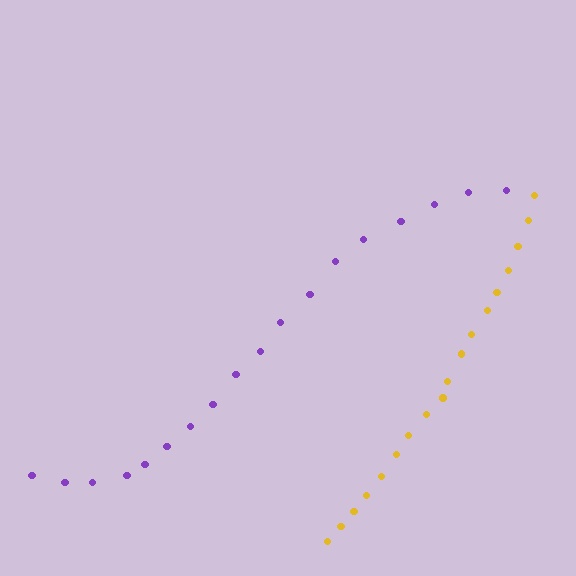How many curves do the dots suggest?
There are 2 distinct paths.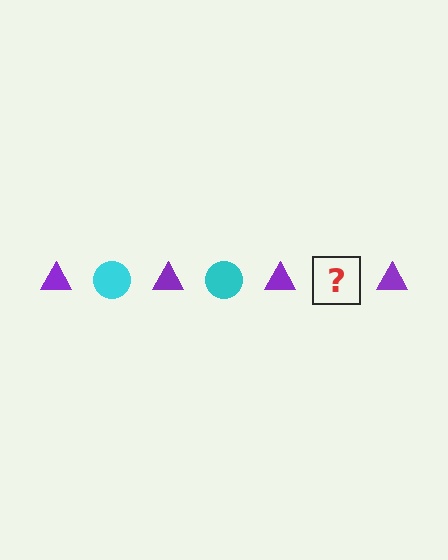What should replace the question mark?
The question mark should be replaced with a cyan circle.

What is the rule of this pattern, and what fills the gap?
The rule is that the pattern alternates between purple triangle and cyan circle. The gap should be filled with a cyan circle.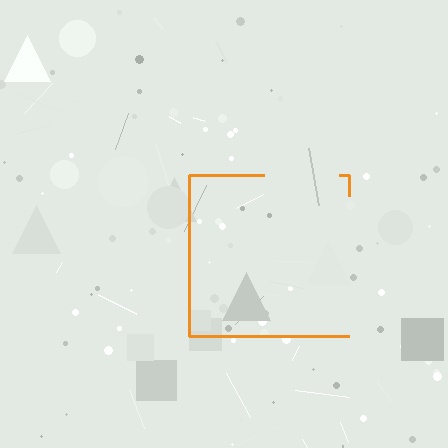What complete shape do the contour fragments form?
The contour fragments form a square.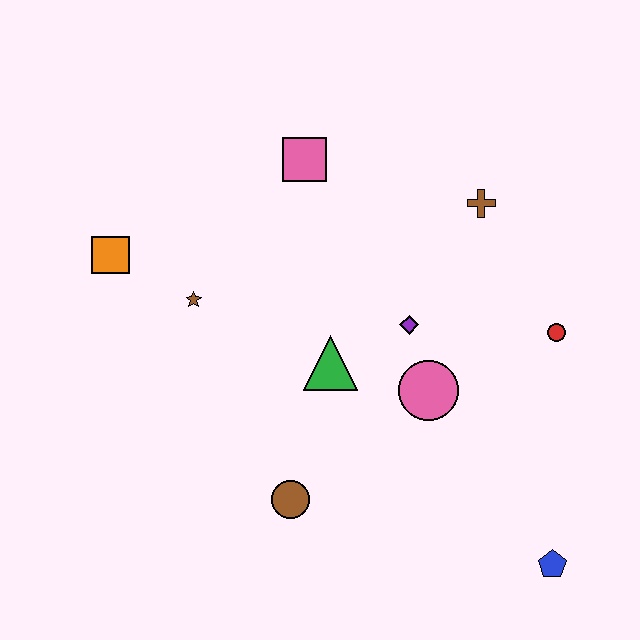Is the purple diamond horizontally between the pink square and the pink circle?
Yes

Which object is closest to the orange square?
The brown star is closest to the orange square.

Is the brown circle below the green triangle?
Yes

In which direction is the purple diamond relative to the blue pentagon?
The purple diamond is above the blue pentagon.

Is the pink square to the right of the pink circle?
No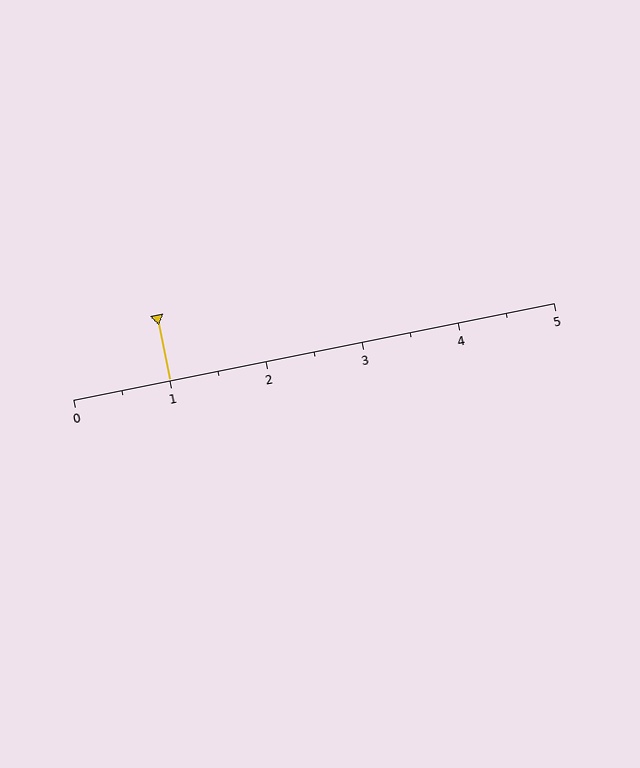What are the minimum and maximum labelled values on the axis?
The axis runs from 0 to 5.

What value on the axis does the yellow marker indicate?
The marker indicates approximately 1.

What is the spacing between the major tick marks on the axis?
The major ticks are spaced 1 apart.